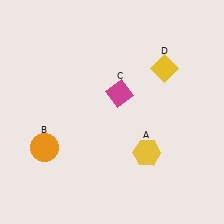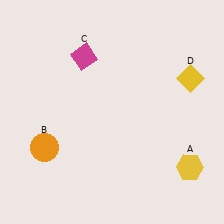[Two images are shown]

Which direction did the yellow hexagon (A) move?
The yellow hexagon (A) moved right.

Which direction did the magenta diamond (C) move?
The magenta diamond (C) moved up.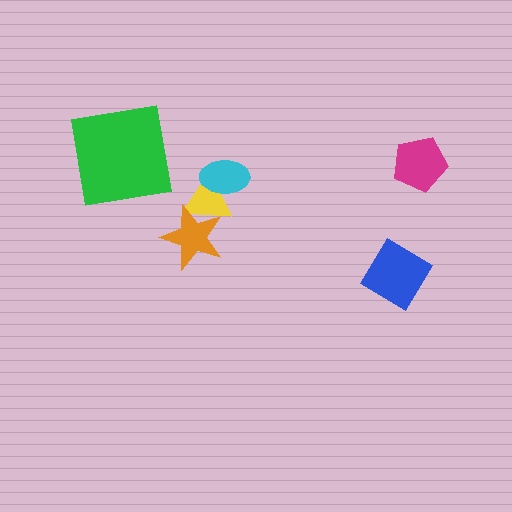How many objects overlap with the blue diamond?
0 objects overlap with the blue diamond.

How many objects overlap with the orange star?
1 object overlaps with the orange star.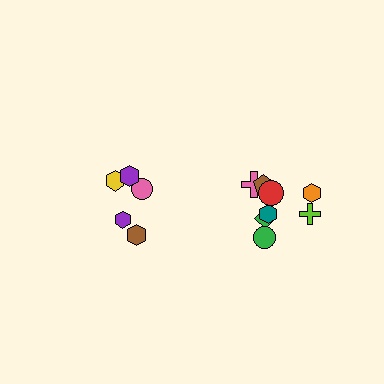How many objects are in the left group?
There are 5 objects.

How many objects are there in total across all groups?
There are 13 objects.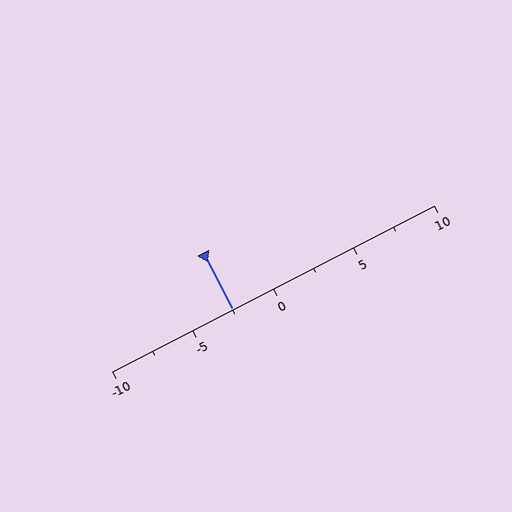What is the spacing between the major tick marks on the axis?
The major ticks are spaced 5 apart.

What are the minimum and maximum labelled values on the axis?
The axis runs from -10 to 10.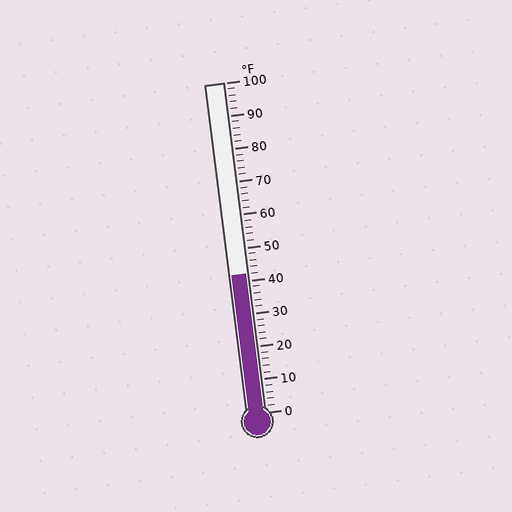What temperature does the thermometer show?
The thermometer shows approximately 42°F.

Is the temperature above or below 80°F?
The temperature is below 80°F.